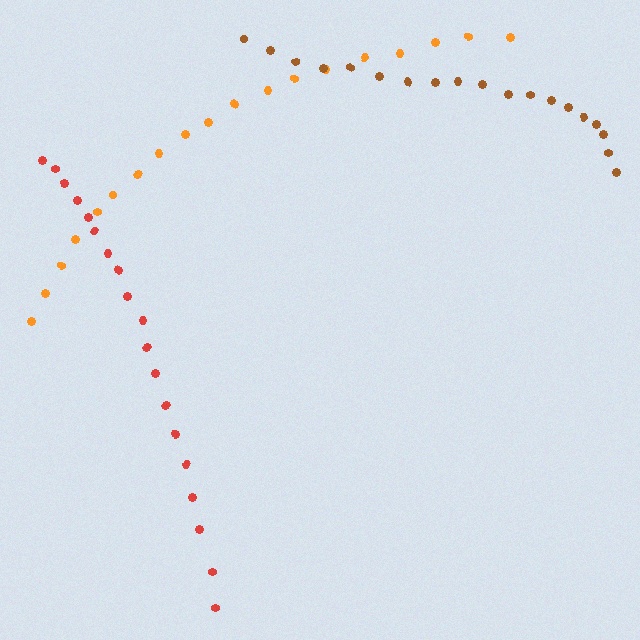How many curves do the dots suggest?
There are 3 distinct paths.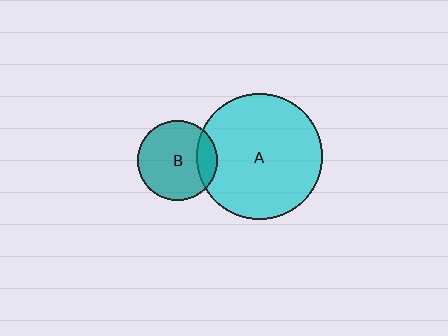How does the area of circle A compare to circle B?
Approximately 2.5 times.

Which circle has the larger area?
Circle A (cyan).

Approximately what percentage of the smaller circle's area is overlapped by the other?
Approximately 20%.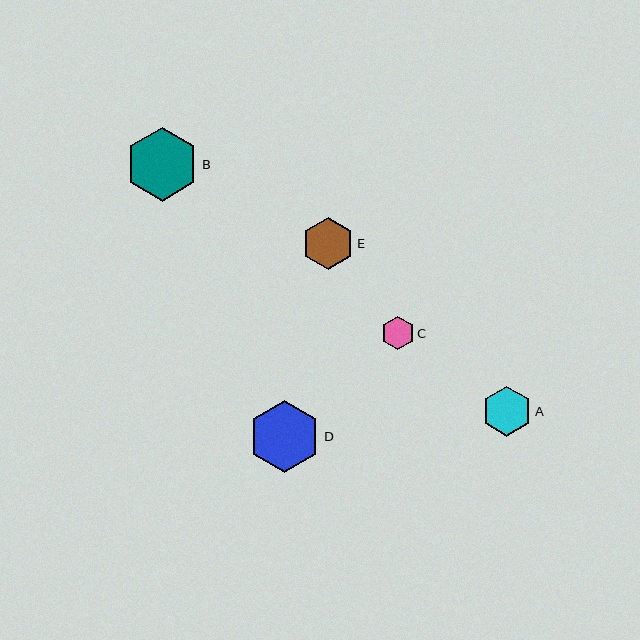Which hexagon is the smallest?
Hexagon C is the smallest with a size of approximately 33 pixels.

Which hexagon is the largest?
Hexagon B is the largest with a size of approximately 73 pixels.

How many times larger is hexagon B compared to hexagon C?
Hexagon B is approximately 2.2 times the size of hexagon C.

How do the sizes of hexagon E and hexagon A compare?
Hexagon E and hexagon A are approximately the same size.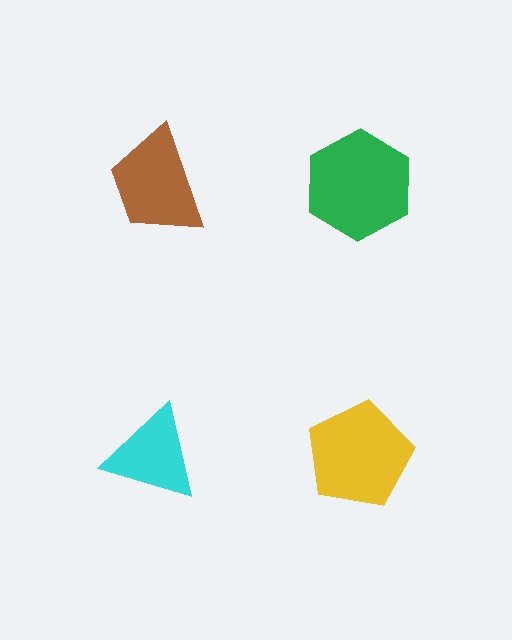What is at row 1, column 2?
A green hexagon.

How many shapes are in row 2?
2 shapes.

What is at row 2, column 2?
A yellow pentagon.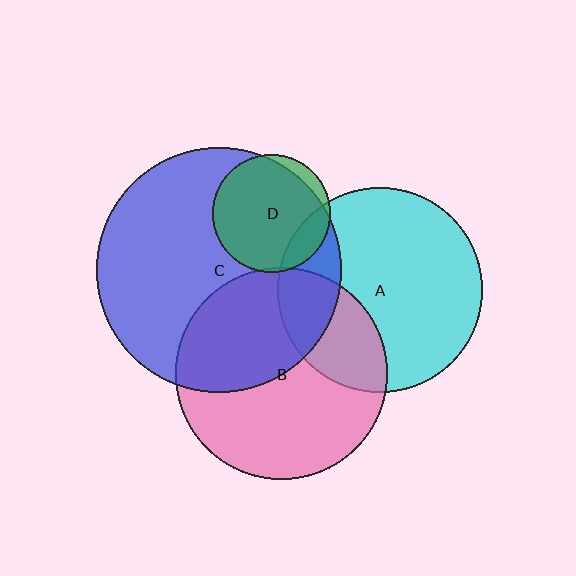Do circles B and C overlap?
Yes.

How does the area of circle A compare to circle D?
Approximately 3.0 times.